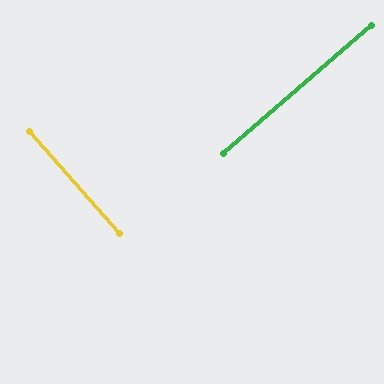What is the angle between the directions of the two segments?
Approximately 90 degrees.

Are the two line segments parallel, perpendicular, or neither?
Perpendicular — they meet at approximately 90°.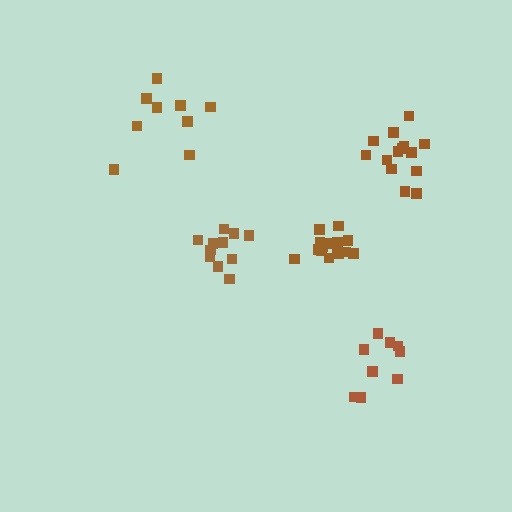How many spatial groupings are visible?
There are 5 spatial groupings.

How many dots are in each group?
Group 1: 11 dots, Group 2: 14 dots, Group 3: 15 dots, Group 4: 9 dots, Group 5: 9 dots (58 total).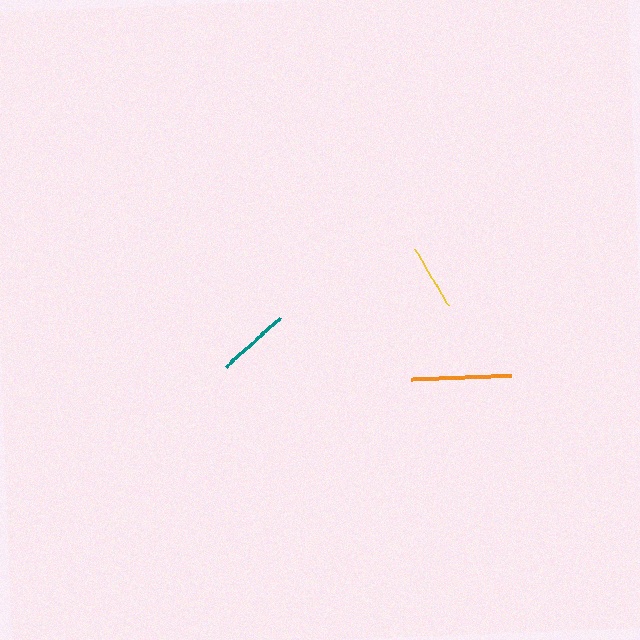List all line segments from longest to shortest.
From longest to shortest: orange, teal, yellow.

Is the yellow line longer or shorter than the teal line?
The teal line is longer than the yellow line.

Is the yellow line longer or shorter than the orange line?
The orange line is longer than the yellow line.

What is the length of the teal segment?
The teal segment is approximately 74 pixels long.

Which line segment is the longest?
The orange line is the longest at approximately 101 pixels.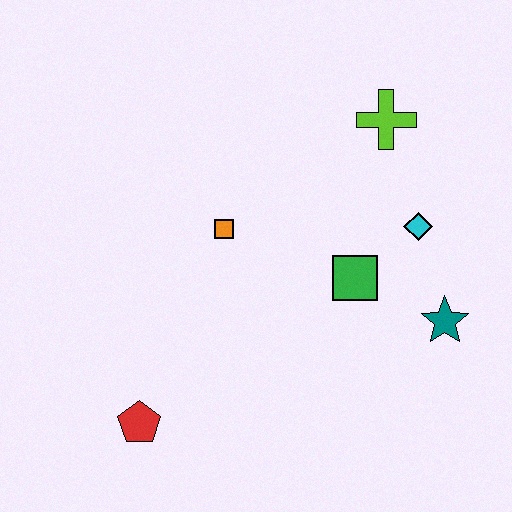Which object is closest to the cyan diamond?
The green square is closest to the cyan diamond.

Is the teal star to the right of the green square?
Yes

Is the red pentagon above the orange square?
No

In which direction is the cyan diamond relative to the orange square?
The cyan diamond is to the right of the orange square.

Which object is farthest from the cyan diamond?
The red pentagon is farthest from the cyan diamond.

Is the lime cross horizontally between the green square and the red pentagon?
No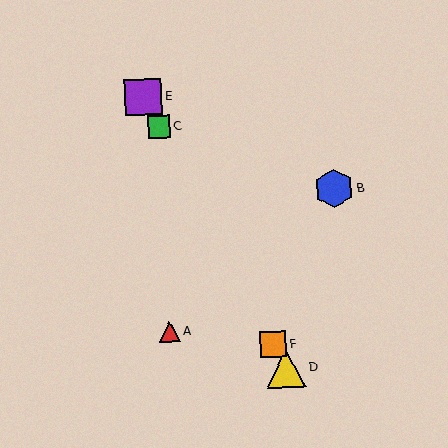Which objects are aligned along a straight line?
Objects C, D, E, F are aligned along a straight line.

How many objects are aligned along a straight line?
4 objects (C, D, E, F) are aligned along a straight line.